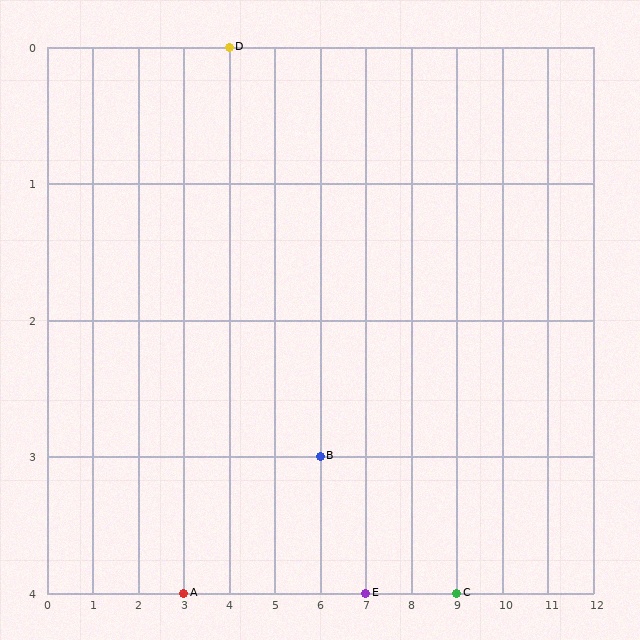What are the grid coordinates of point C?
Point C is at grid coordinates (9, 4).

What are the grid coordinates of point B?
Point B is at grid coordinates (6, 3).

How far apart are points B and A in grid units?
Points B and A are 3 columns and 1 row apart (about 3.2 grid units diagonally).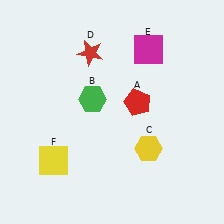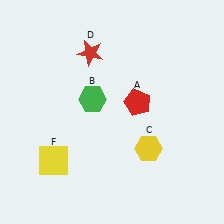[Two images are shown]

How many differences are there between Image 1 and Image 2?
There is 1 difference between the two images.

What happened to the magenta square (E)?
The magenta square (E) was removed in Image 2. It was in the top-right area of Image 1.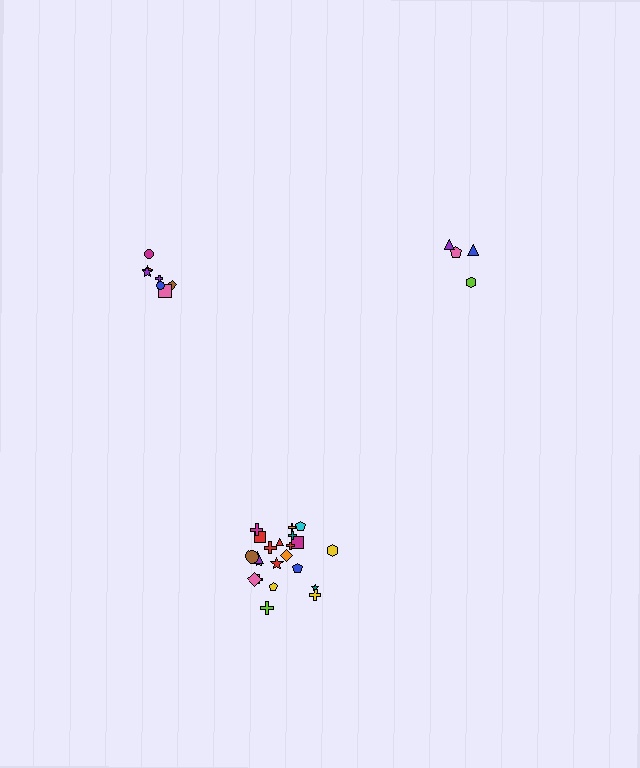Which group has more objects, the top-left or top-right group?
The top-left group.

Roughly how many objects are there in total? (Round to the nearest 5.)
Roughly 35 objects in total.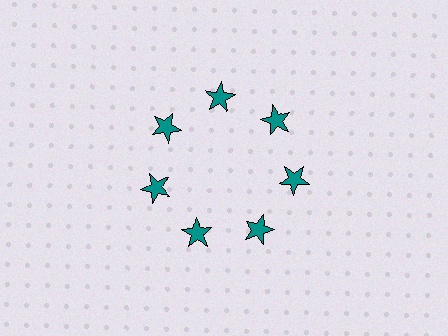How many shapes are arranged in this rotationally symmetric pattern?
There are 7 shapes, arranged in 7 groups of 1.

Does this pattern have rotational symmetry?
Yes, this pattern has 7-fold rotational symmetry. It looks the same after rotating 51 degrees around the center.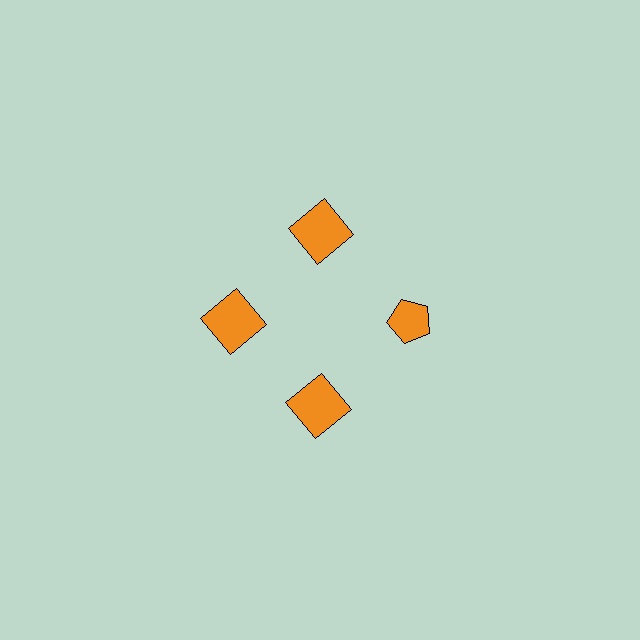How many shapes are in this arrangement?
There are 4 shapes arranged in a ring pattern.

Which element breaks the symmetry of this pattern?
The orange pentagon at roughly the 3 o'clock position breaks the symmetry. All other shapes are orange squares.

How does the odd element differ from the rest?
It has a different shape: pentagon instead of square.